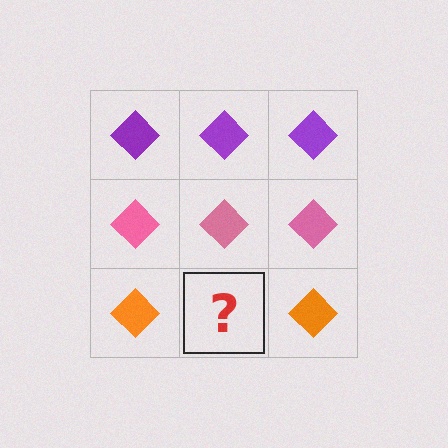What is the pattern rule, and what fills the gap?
The rule is that each row has a consistent color. The gap should be filled with an orange diamond.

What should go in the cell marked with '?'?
The missing cell should contain an orange diamond.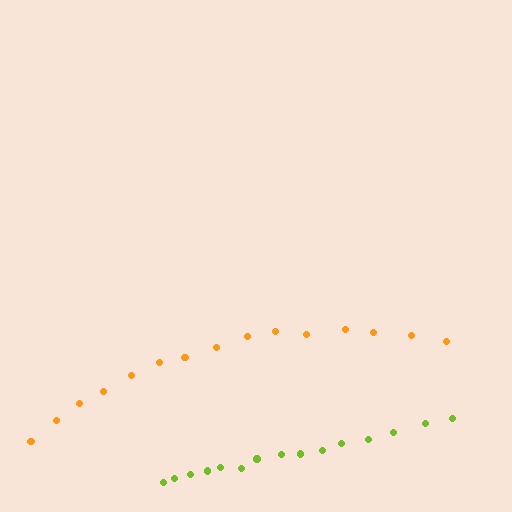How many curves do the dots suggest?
There are 2 distinct paths.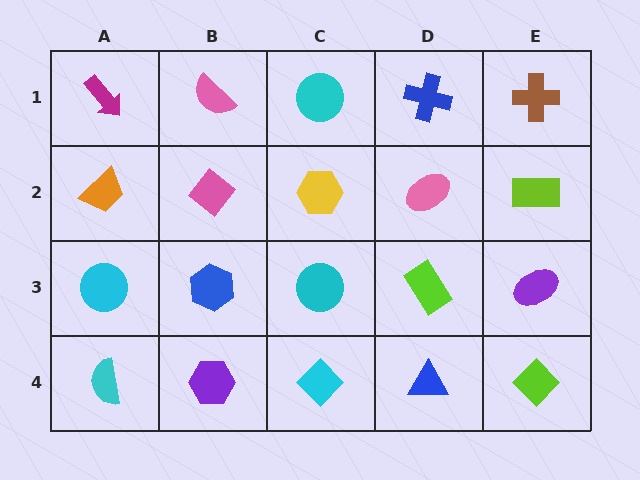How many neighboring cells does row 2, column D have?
4.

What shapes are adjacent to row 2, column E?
A brown cross (row 1, column E), a purple ellipse (row 3, column E), a pink ellipse (row 2, column D).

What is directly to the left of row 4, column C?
A purple hexagon.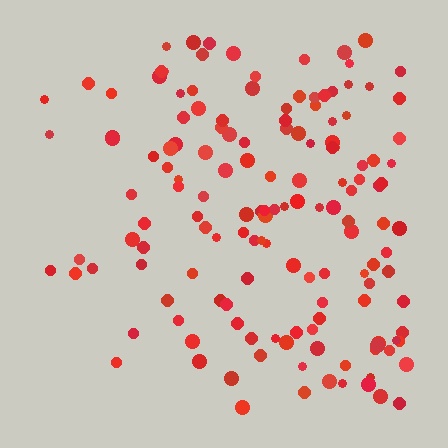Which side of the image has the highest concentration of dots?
The right.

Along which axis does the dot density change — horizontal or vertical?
Horizontal.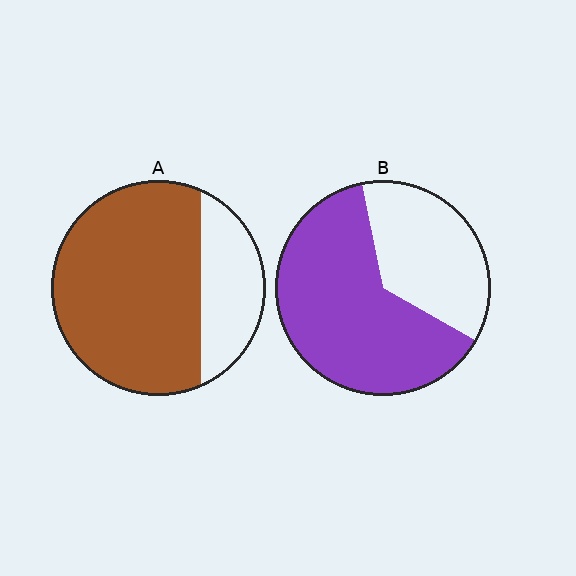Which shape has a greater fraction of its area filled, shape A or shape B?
Shape A.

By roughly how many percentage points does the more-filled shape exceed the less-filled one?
By roughly 10 percentage points (A over B).